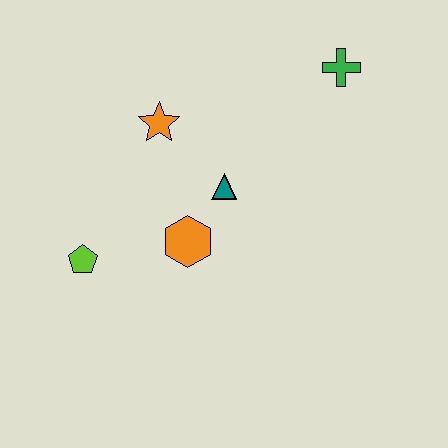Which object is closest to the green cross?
The teal triangle is closest to the green cross.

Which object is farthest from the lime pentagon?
The green cross is farthest from the lime pentagon.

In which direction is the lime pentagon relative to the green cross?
The lime pentagon is to the left of the green cross.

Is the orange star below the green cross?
Yes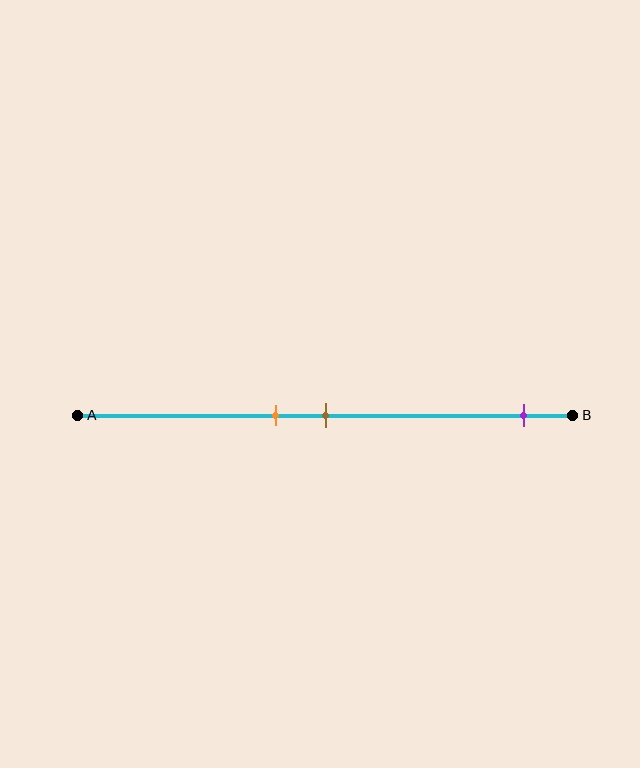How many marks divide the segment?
There are 3 marks dividing the segment.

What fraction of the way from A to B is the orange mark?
The orange mark is approximately 40% (0.4) of the way from A to B.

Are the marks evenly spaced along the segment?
No, the marks are not evenly spaced.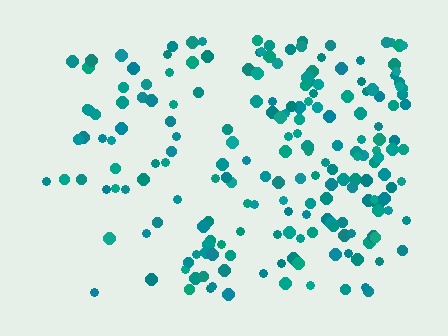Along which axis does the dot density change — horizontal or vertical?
Horizontal.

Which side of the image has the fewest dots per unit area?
The left.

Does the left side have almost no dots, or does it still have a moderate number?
Still a moderate number, just noticeably fewer than the right.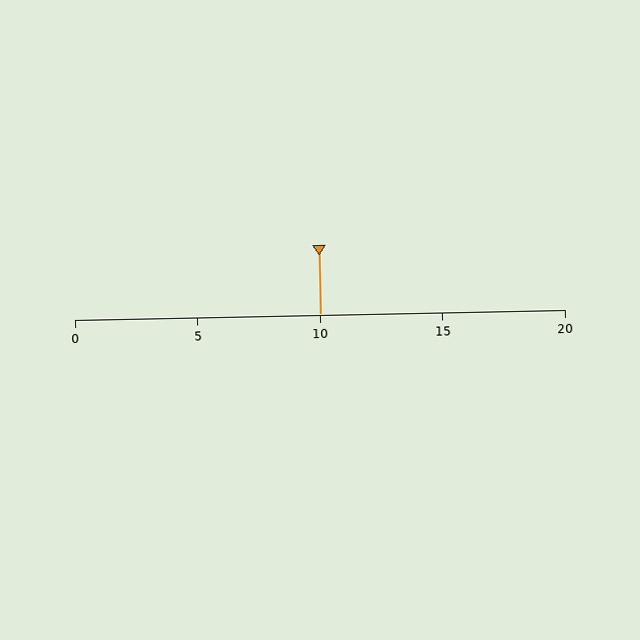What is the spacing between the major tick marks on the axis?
The major ticks are spaced 5 apart.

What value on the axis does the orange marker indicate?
The marker indicates approximately 10.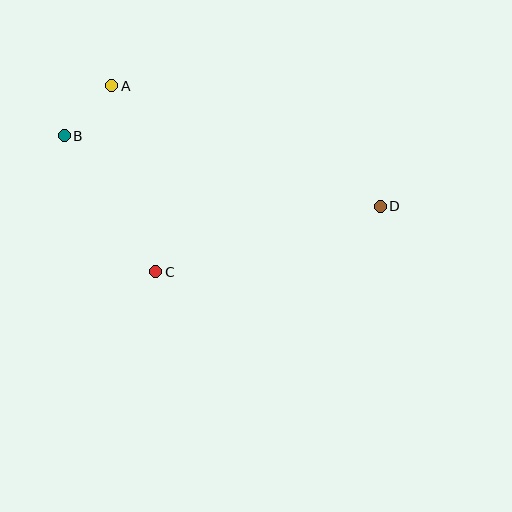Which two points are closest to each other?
Points A and B are closest to each other.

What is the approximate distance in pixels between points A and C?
The distance between A and C is approximately 191 pixels.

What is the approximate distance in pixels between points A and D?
The distance between A and D is approximately 295 pixels.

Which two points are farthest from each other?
Points B and D are farthest from each other.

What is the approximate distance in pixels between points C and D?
The distance between C and D is approximately 234 pixels.